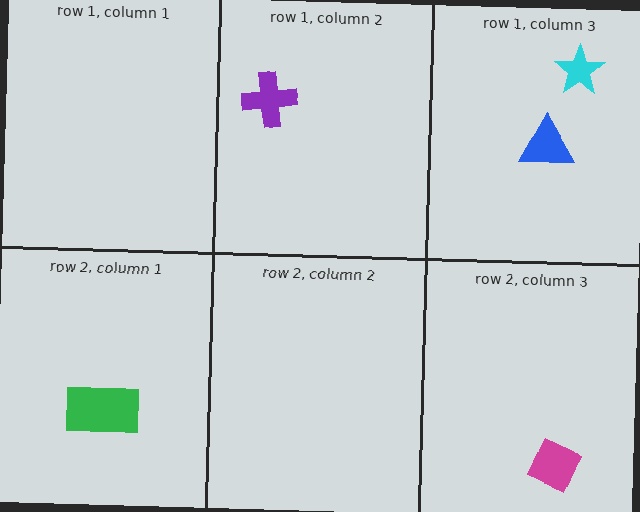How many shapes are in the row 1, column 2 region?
1.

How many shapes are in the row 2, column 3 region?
1.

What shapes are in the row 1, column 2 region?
The purple cross.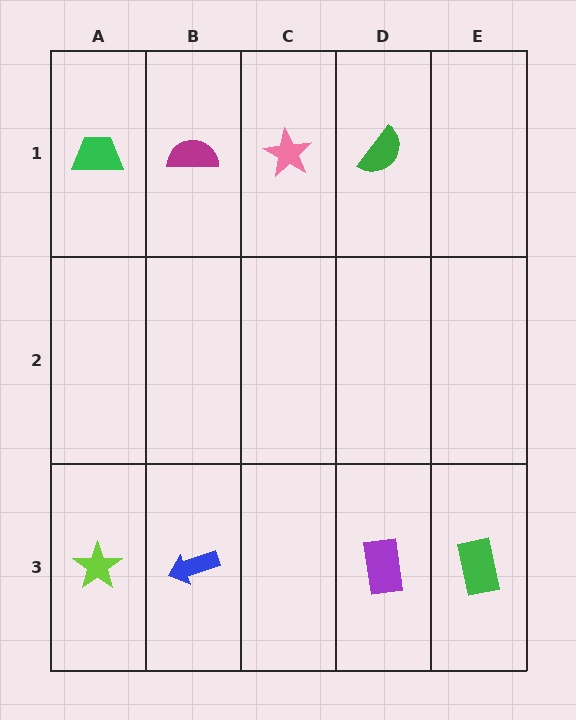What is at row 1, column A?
A green trapezoid.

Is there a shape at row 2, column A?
No, that cell is empty.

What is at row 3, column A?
A lime star.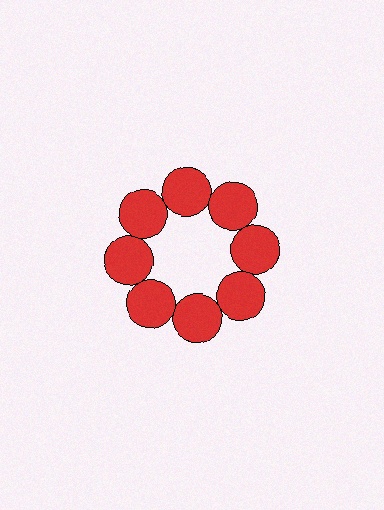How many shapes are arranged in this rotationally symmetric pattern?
There are 8 shapes, arranged in 8 groups of 1.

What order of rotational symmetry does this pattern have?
This pattern has 8-fold rotational symmetry.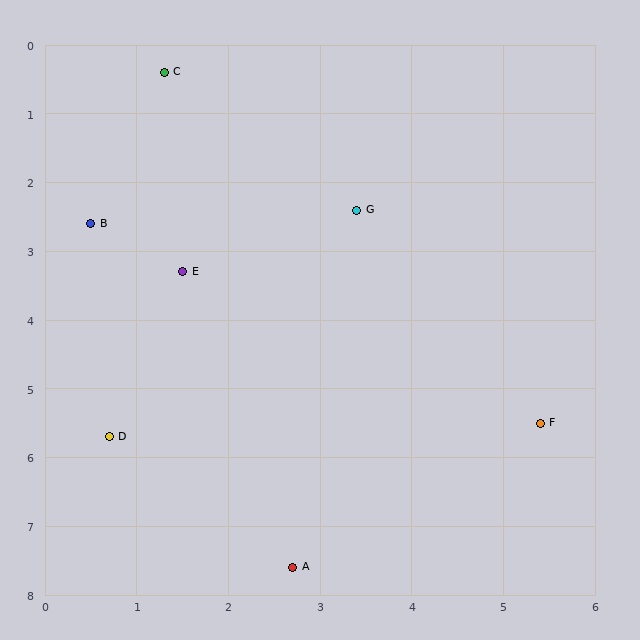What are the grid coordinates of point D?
Point D is at approximately (0.7, 5.7).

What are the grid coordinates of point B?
Point B is at approximately (0.5, 2.6).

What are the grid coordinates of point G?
Point G is at approximately (3.4, 2.4).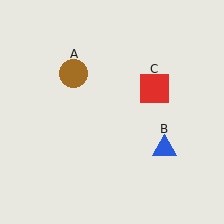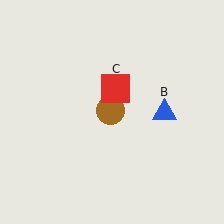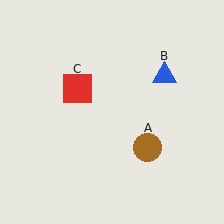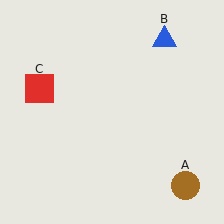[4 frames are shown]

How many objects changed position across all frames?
3 objects changed position: brown circle (object A), blue triangle (object B), red square (object C).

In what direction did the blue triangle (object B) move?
The blue triangle (object B) moved up.